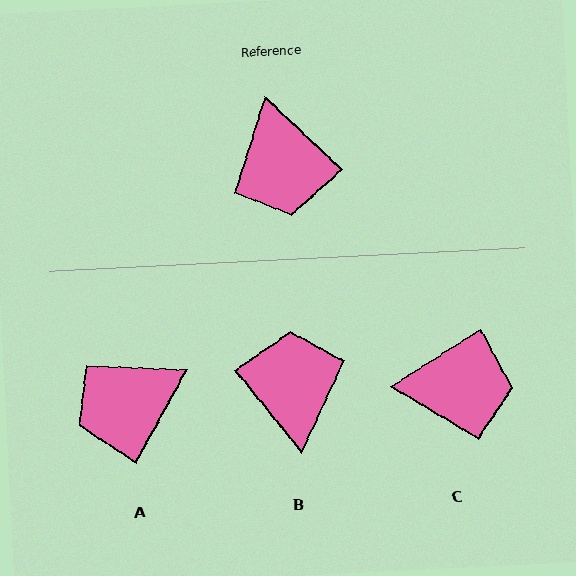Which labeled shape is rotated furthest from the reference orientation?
B, about 172 degrees away.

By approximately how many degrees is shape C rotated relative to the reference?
Approximately 76 degrees counter-clockwise.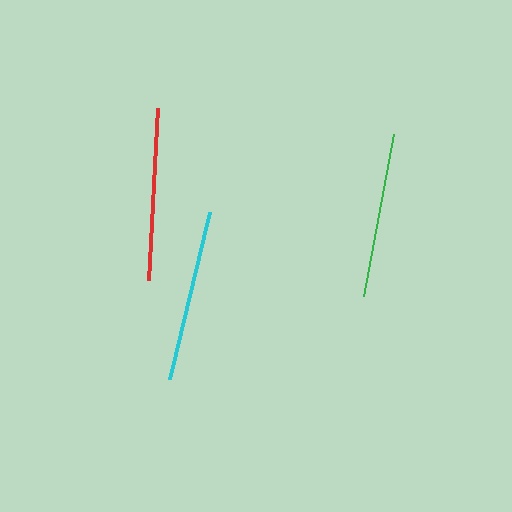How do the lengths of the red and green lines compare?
The red and green lines are approximately the same length.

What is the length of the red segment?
The red segment is approximately 172 pixels long.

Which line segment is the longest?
The red line is the longest at approximately 172 pixels.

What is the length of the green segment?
The green segment is approximately 165 pixels long.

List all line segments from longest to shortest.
From longest to shortest: red, cyan, green.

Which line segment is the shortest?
The green line is the shortest at approximately 165 pixels.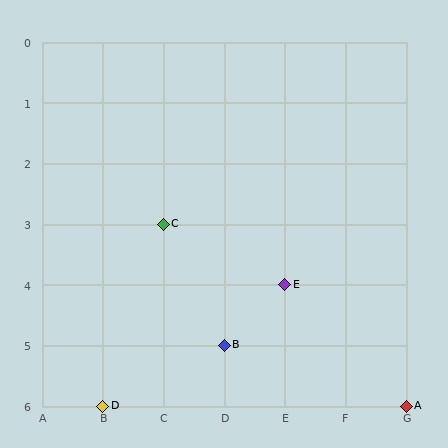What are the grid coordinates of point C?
Point C is at grid coordinates (C, 3).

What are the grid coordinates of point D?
Point D is at grid coordinates (B, 6).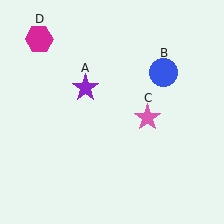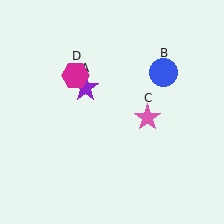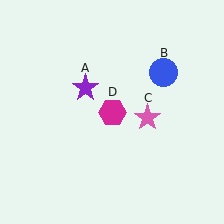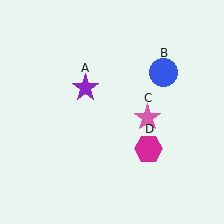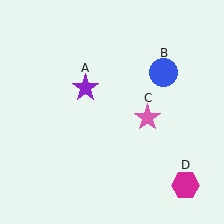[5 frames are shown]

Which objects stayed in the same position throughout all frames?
Purple star (object A) and blue circle (object B) and pink star (object C) remained stationary.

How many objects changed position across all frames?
1 object changed position: magenta hexagon (object D).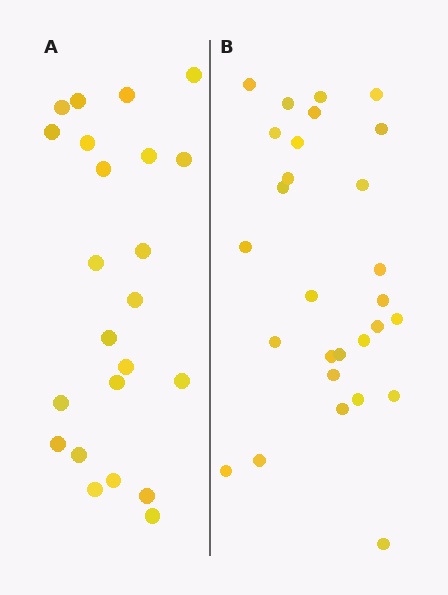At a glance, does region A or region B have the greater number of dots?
Region B (the right region) has more dots.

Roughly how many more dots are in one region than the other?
Region B has about 5 more dots than region A.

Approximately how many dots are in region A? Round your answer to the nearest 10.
About 20 dots. (The exact count is 23, which rounds to 20.)